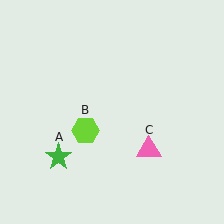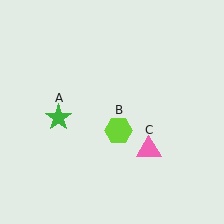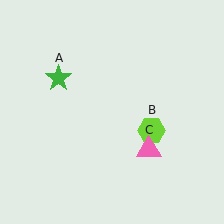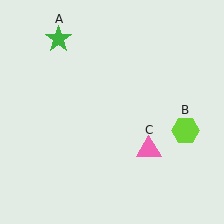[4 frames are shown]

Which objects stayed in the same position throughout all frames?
Pink triangle (object C) remained stationary.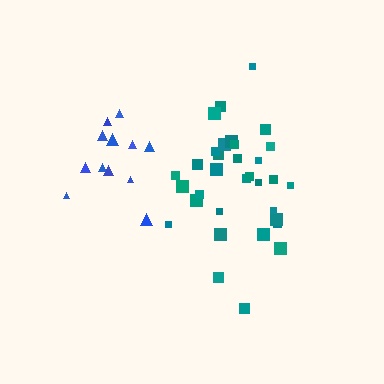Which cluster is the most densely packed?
Teal.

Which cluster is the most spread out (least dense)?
Blue.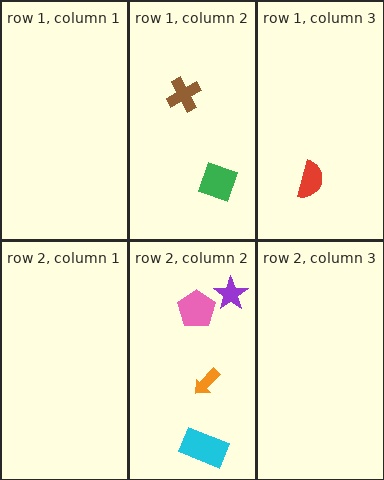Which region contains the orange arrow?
The row 2, column 2 region.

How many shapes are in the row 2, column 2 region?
4.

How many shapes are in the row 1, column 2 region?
2.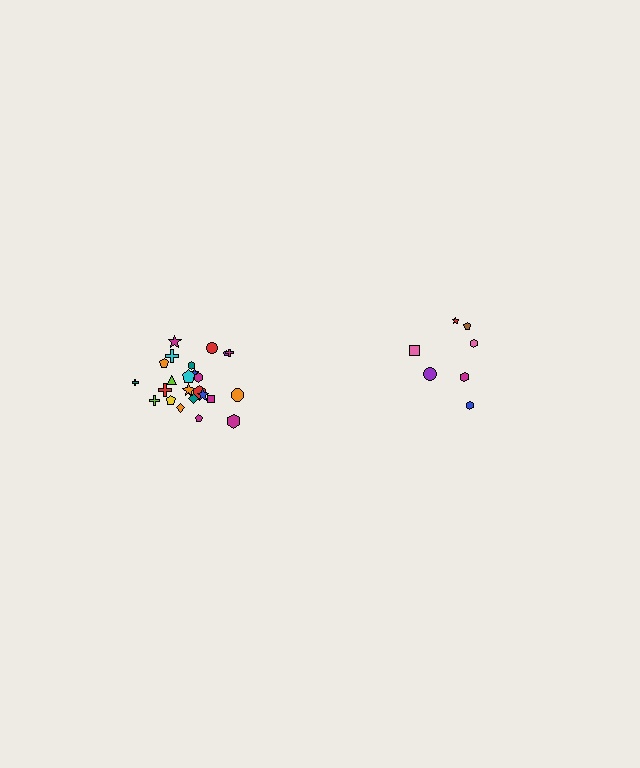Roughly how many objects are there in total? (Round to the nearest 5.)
Roughly 30 objects in total.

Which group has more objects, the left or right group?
The left group.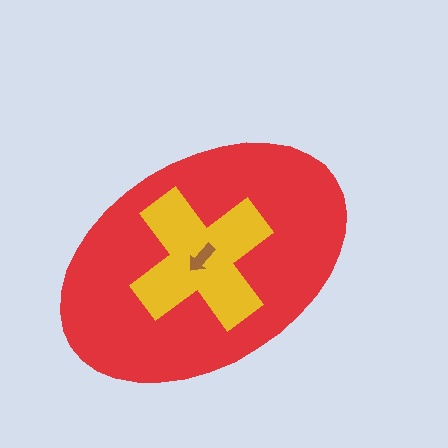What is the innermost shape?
The brown arrow.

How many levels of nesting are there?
3.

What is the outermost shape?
The red ellipse.